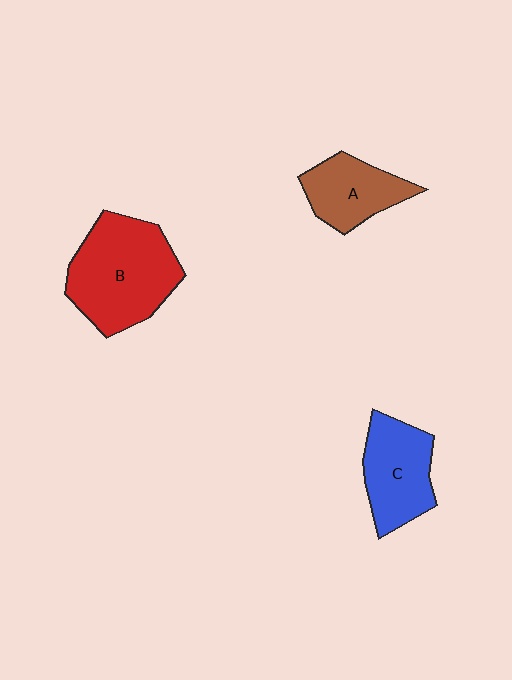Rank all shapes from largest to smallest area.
From largest to smallest: B (red), C (blue), A (brown).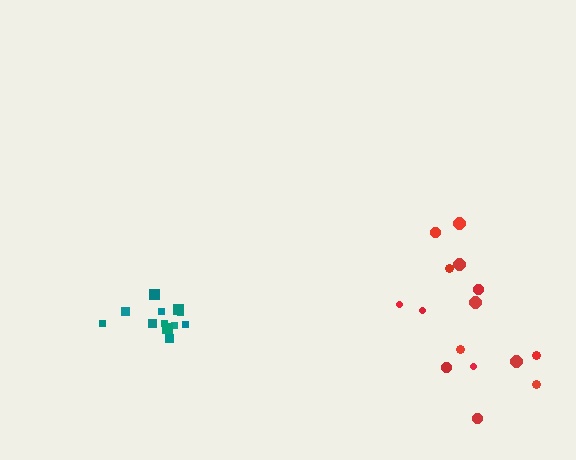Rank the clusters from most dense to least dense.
teal, red.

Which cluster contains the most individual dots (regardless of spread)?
Red (15).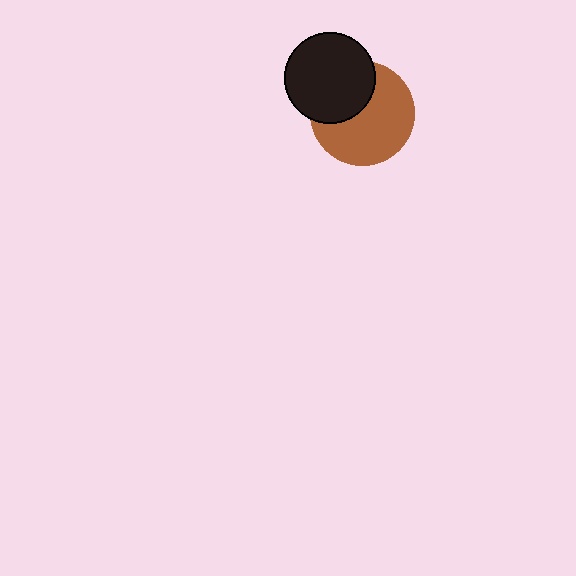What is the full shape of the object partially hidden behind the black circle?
The partially hidden object is a brown circle.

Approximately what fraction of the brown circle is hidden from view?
Roughly 35% of the brown circle is hidden behind the black circle.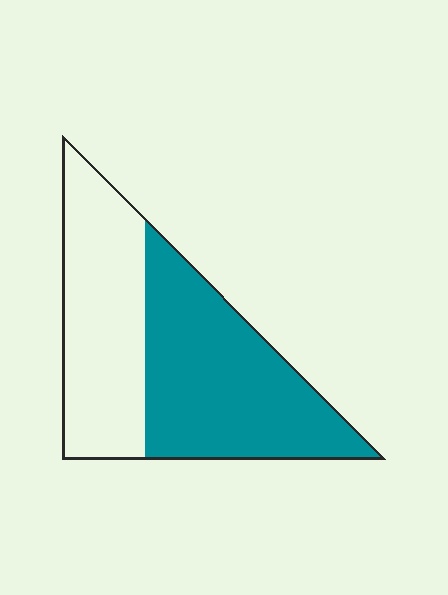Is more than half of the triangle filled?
Yes.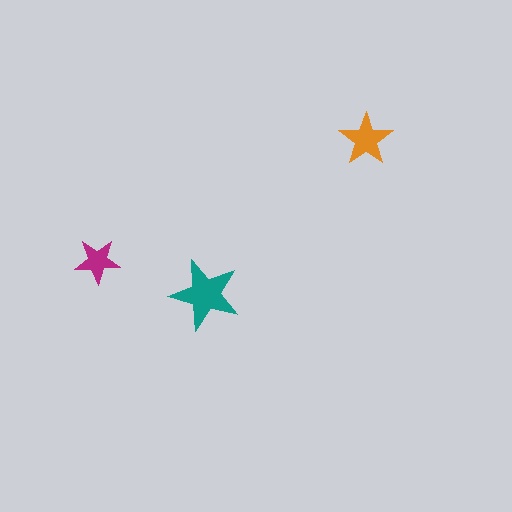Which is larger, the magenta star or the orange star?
The orange one.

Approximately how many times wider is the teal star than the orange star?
About 1.5 times wider.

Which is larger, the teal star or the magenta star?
The teal one.